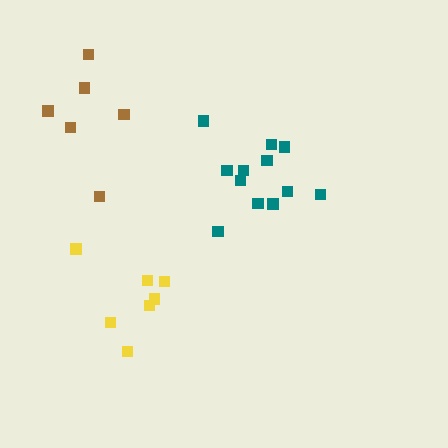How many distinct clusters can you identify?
There are 3 distinct clusters.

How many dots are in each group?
Group 1: 12 dots, Group 2: 6 dots, Group 3: 7 dots (25 total).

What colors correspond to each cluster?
The clusters are colored: teal, brown, yellow.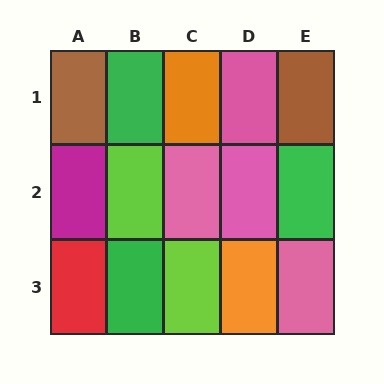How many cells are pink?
4 cells are pink.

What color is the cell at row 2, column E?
Green.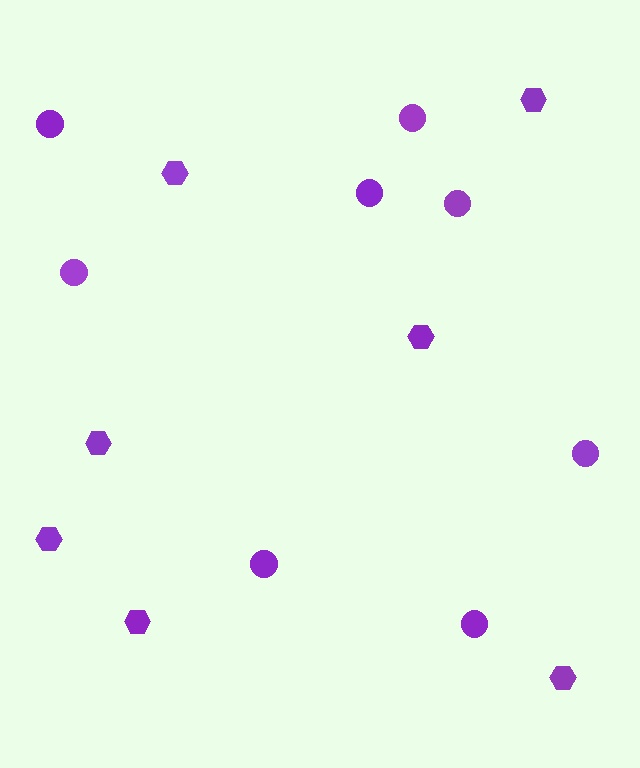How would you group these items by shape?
There are 2 groups: one group of hexagons (7) and one group of circles (8).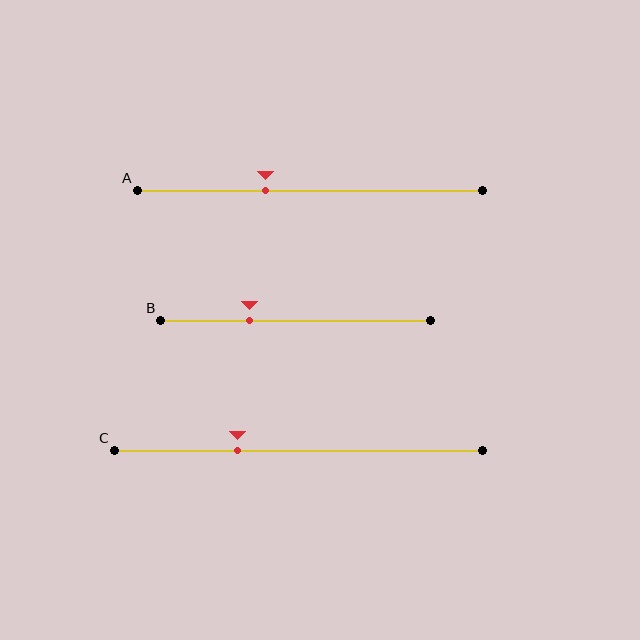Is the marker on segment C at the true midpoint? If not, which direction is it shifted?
No, the marker on segment C is shifted to the left by about 16% of the segment length.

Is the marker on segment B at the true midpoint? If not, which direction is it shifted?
No, the marker on segment B is shifted to the left by about 17% of the segment length.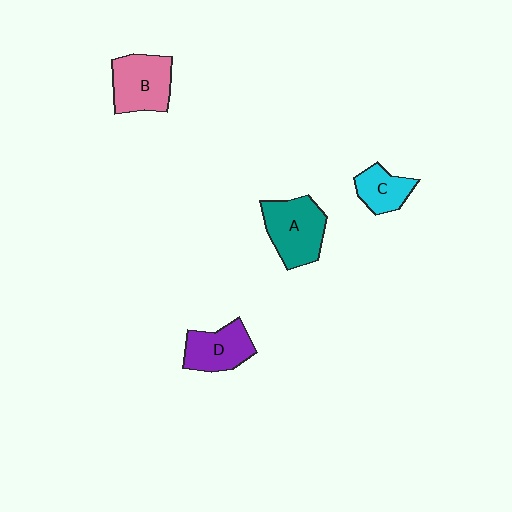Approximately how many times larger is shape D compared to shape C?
Approximately 1.3 times.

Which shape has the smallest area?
Shape C (cyan).